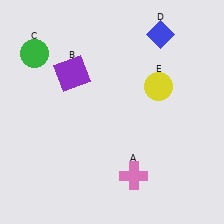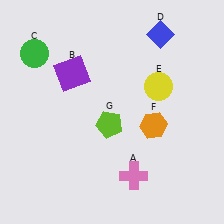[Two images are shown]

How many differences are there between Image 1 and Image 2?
There are 2 differences between the two images.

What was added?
An orange hexagon (F), a lime pentagon (G) were added in Image 2.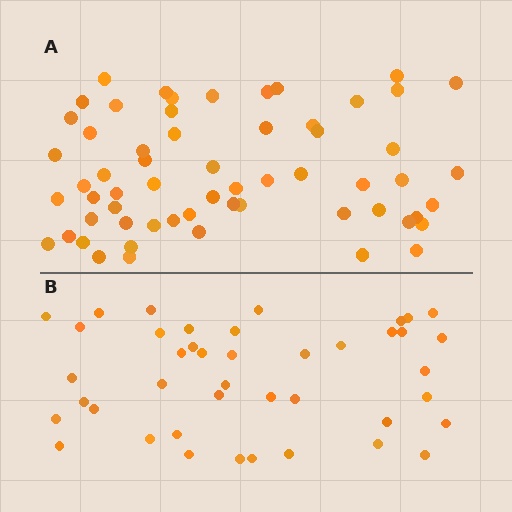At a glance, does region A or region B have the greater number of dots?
Region A (the top region) has more dots.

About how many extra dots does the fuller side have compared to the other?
Region A has approximately 20 more dots than region B.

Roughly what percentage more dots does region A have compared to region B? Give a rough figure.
About 45% more.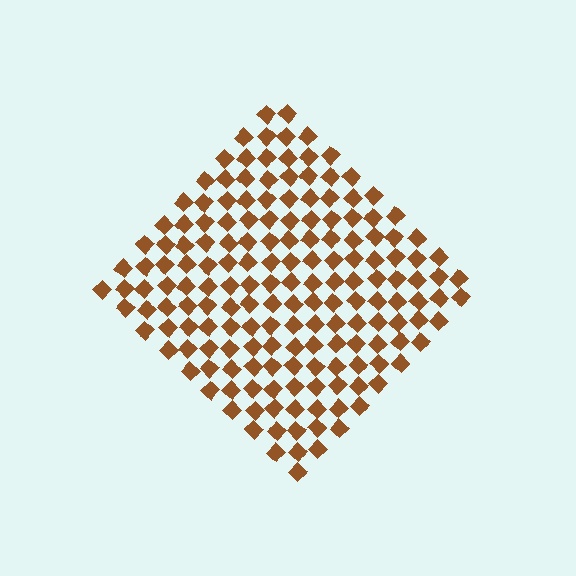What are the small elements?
The small elements are diamonds.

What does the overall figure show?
The overall figure shows a diamond.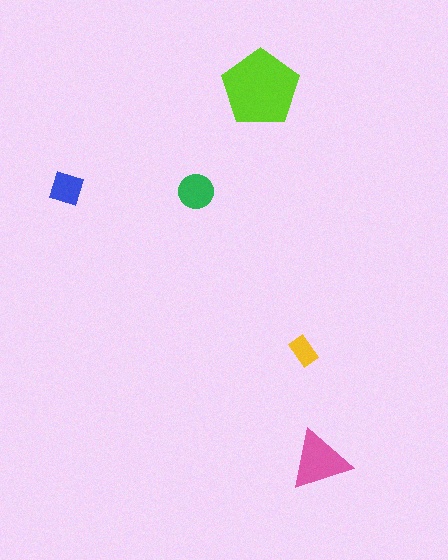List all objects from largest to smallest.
The lime pentagon, the pink triangle, the green circle, the blue square, the yellow rectangle.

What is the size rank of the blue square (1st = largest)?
4th.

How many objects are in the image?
There are 5 objects in the image.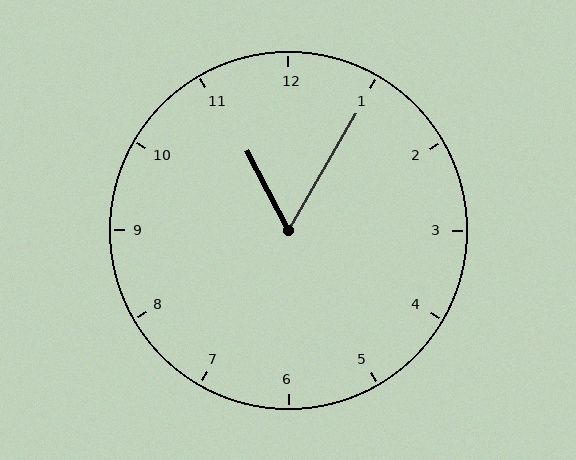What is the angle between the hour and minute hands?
Approximately 58 degrees.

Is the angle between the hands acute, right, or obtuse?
It is acute.